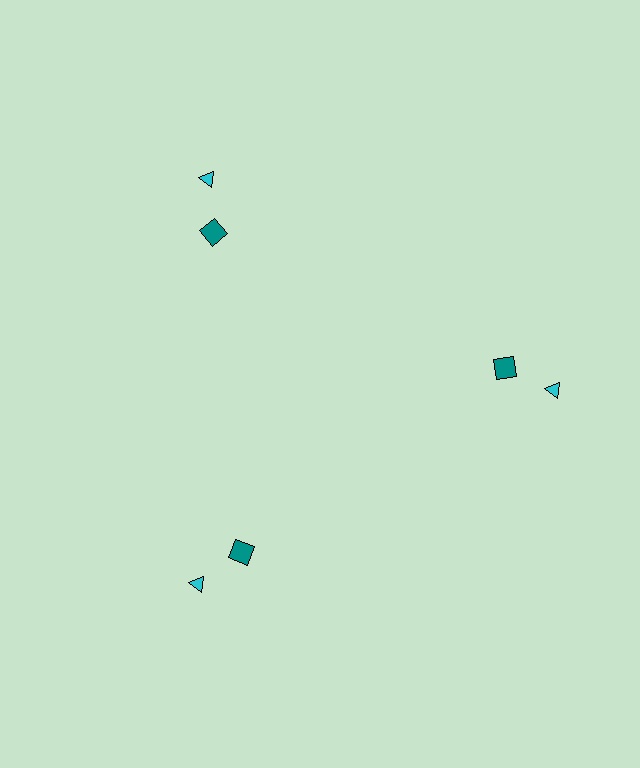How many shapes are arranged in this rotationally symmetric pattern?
There are 6 shapes, arranged in 3 groups of 2.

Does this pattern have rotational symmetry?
Yes, this pattern has 3-fold rotational symmetry. It looks the same after rotating 120 degrees around the center.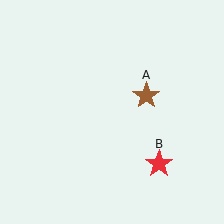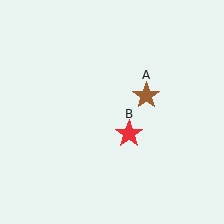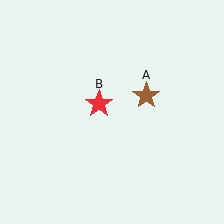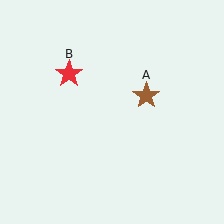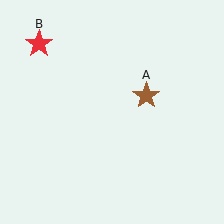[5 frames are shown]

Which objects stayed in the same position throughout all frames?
Brown star (object A) remained stationary.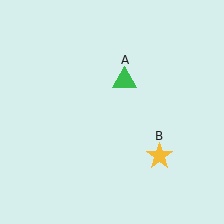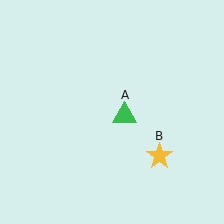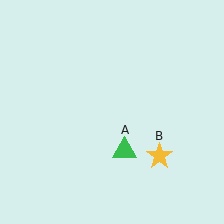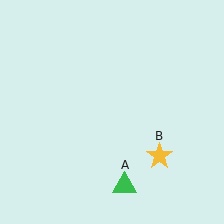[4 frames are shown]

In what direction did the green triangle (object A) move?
The green triangle (object A) moved down.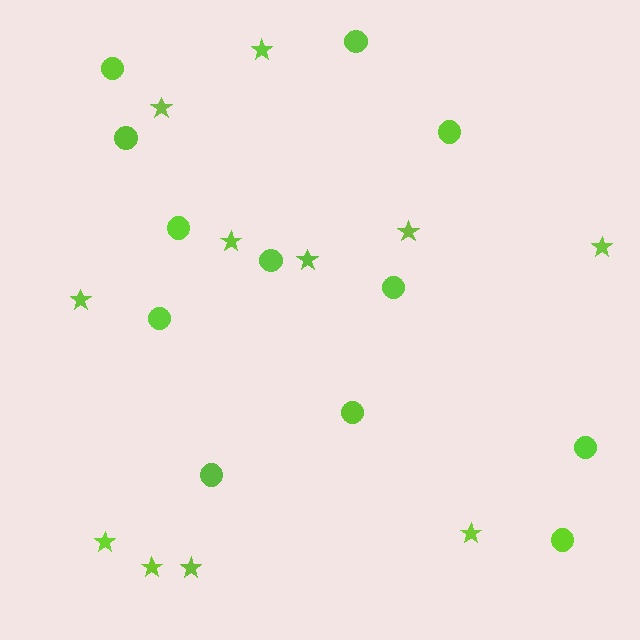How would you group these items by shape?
There are 2 groups: one group of circles (12) and one group of stars (11).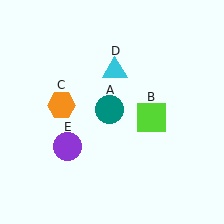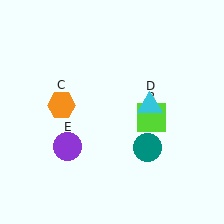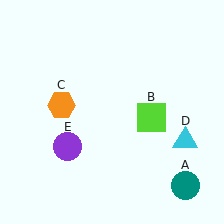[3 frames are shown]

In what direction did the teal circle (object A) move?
The teal circle (object A) moved down and to the right.